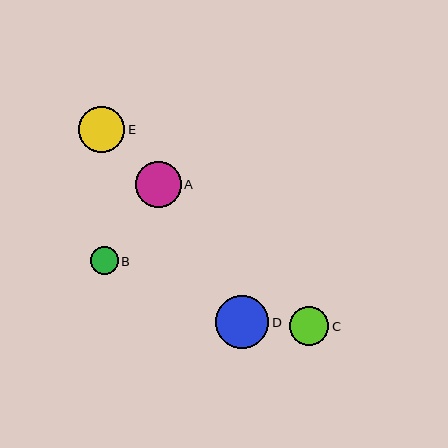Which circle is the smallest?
Circle B is the smallest with a size of approximately 28 pixels.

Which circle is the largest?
Circle D is the largest with a size of approximately 54 pixels.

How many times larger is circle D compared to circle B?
Circle D is approximately 1.9 times the size of circle B.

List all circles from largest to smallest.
From largest to smallest: D, E, A, C, B.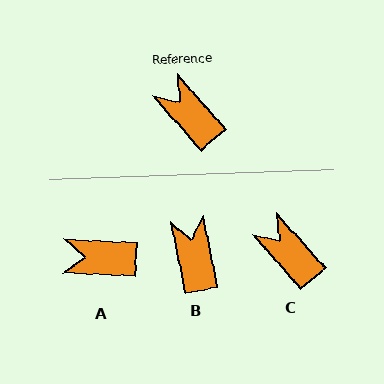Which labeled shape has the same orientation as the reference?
C.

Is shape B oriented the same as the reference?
No, it is off by about 30 degrees.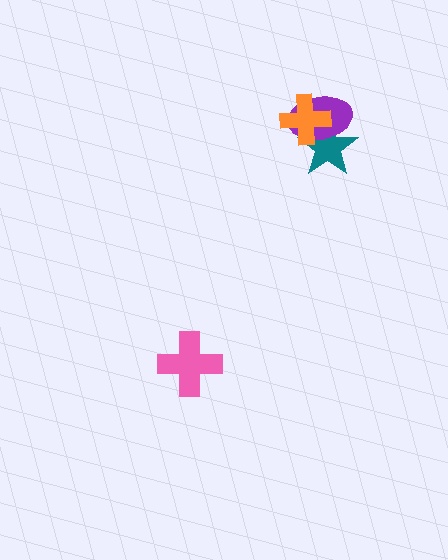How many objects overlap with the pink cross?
0 objects overlap with the pink cross.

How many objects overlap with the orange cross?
2 objects overlap with the orange cross.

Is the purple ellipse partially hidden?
Yes, it is partially covered by another shape.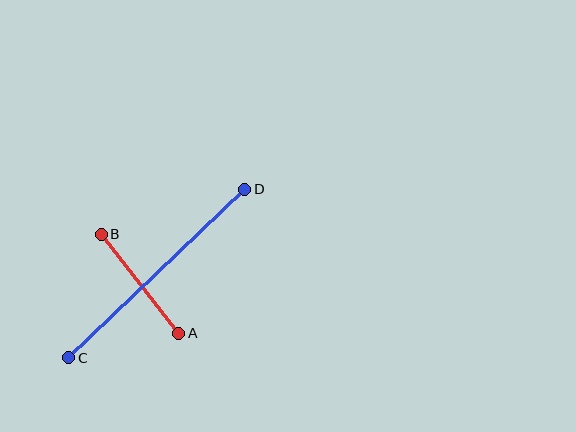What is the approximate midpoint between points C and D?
The midpoint is at approximately (157, 273) pixels.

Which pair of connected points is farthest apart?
Points C and D are farthest apart.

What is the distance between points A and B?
The distance is approximately 126 pixels.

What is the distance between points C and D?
The distance is approximately 244 pixels.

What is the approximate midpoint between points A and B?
The midpoint is at approximately (140, 284) pixels.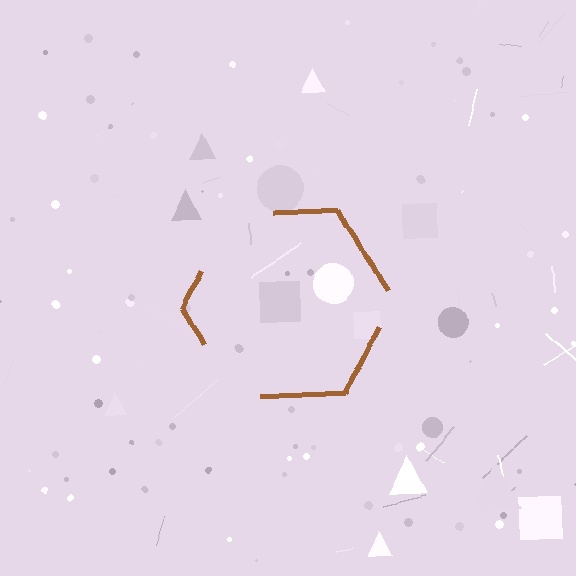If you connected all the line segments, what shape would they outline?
They would outline a hexagon.